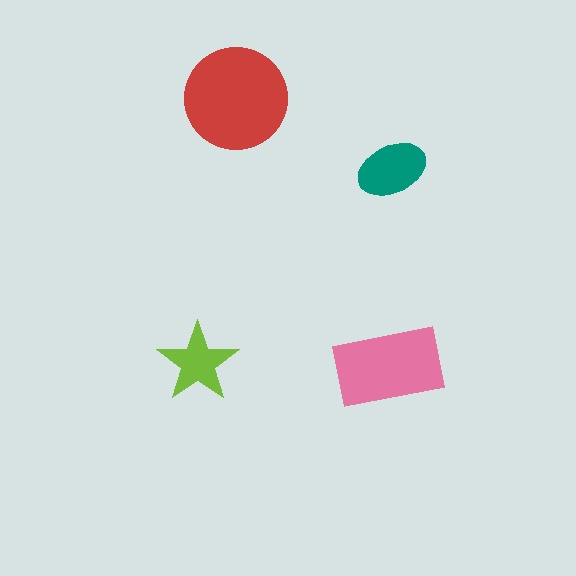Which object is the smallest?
The lime star.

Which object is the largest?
The red circle.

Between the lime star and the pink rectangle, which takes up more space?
The pink rectangle.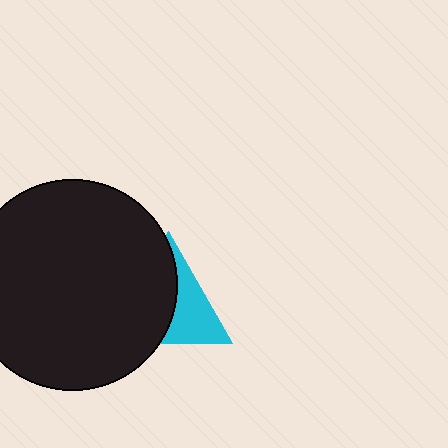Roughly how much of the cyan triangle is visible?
A small part of it is visible (roughly 43%).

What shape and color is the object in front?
The object in front is a black circle.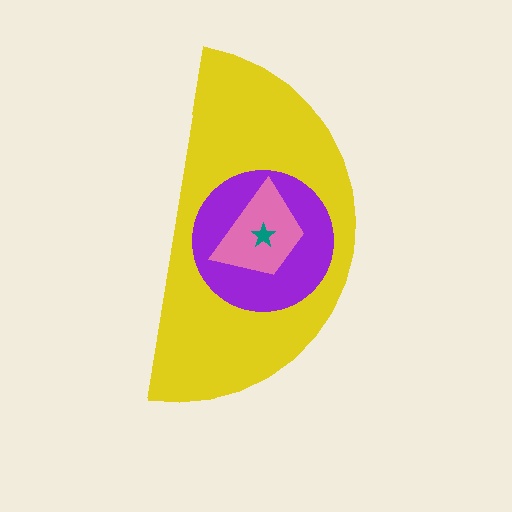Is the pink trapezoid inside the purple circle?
Yes.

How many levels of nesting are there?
4.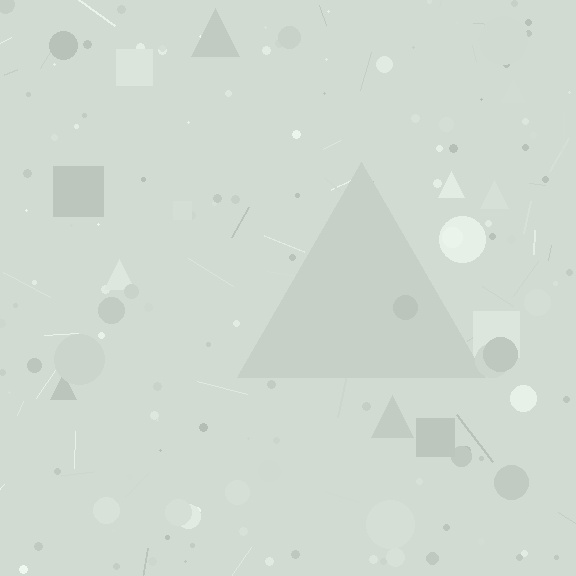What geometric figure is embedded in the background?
A triangle is embedded in the background.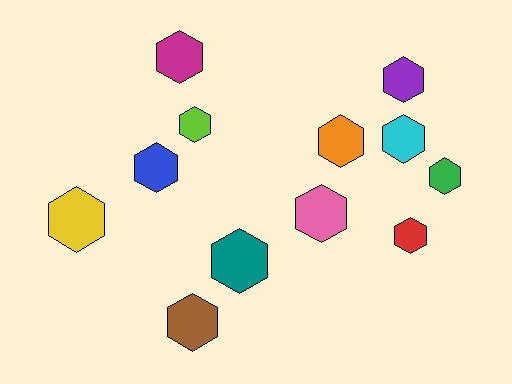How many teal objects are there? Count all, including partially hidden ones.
There is 1 teal object.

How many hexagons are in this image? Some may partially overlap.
There are 12 hexagons.